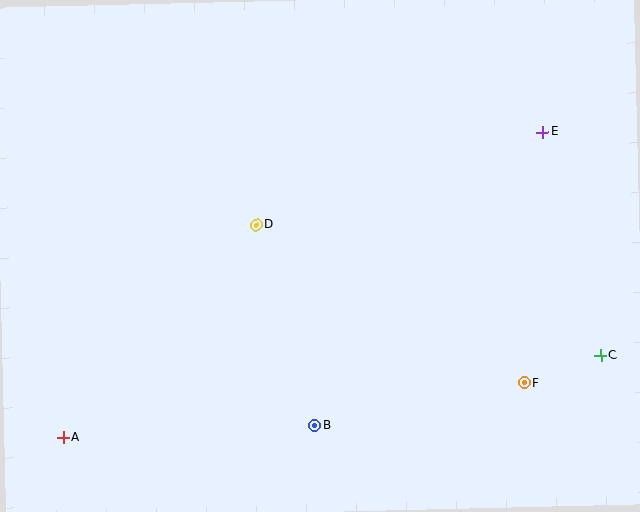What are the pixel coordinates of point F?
Point F is at (524, 383).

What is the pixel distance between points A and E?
The distance between A and E is 569 pixels.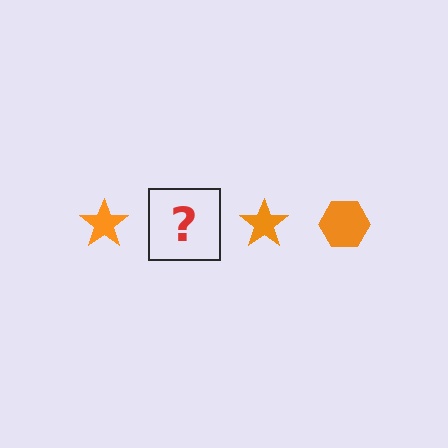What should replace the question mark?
The question mark should be replaced with an orange hexagon.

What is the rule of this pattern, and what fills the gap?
The rule is that the pattern cycles through star, hexagon shapes in orange. The gap should be filled with an orange hexagon.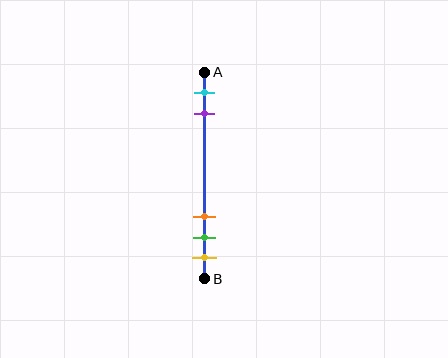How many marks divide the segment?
There are 5 marks dividing the segment.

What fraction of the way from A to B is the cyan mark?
The cyan mark is approximately 10% (0.1) of the way from A to B.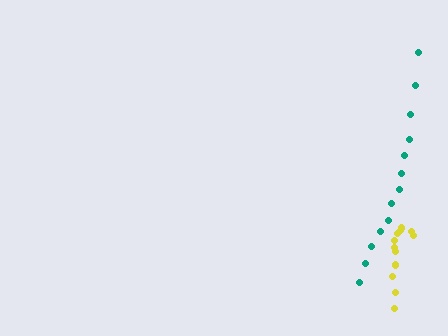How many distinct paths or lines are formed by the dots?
There are 2 distinct paths.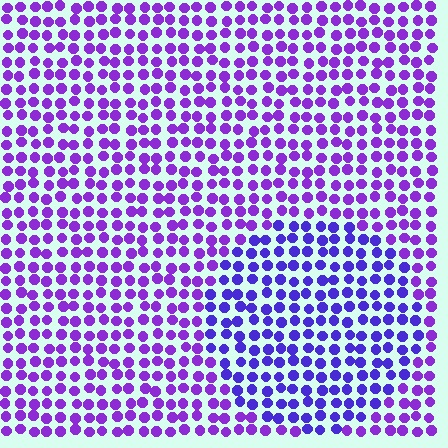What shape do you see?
I see a circle.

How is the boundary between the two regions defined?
The boundary is defined purely by a slight shift in hue (about 25 degrees). Spacing, size, and orientation are identical on both sides.